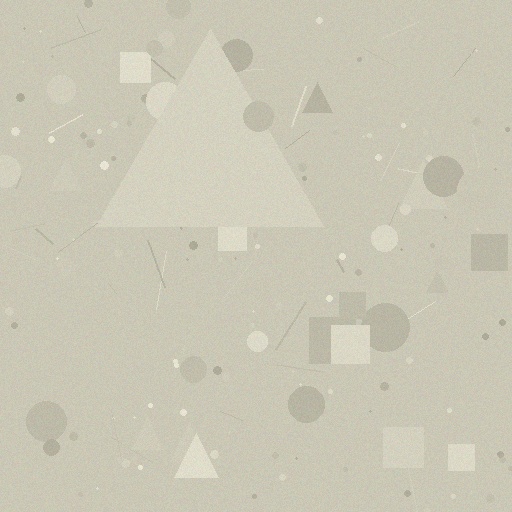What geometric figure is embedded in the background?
A triangle is embedded in the background.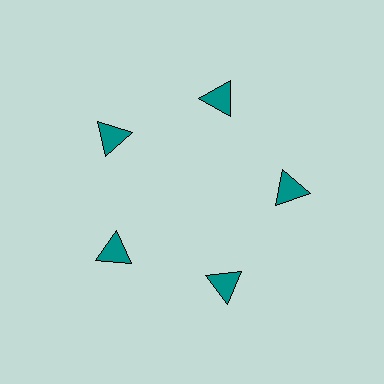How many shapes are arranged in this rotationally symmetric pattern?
There are 5 shapes, arranged in 5 groups of 1.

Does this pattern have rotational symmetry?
Yes, this pattern has 5-fold rotational symmetry. It looks the same after rotating 72 degrees around the center.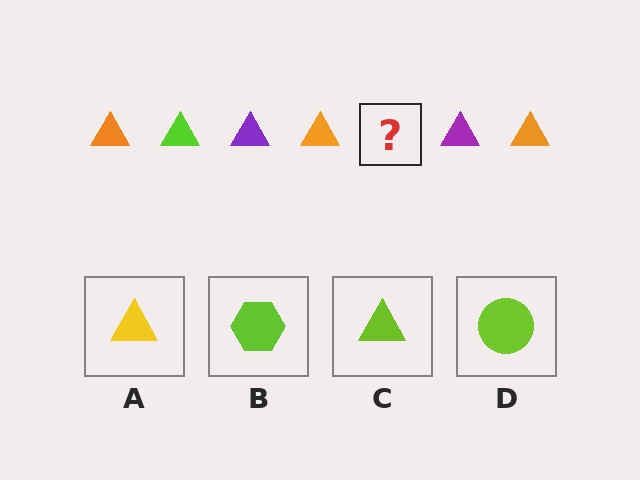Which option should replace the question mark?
Option C.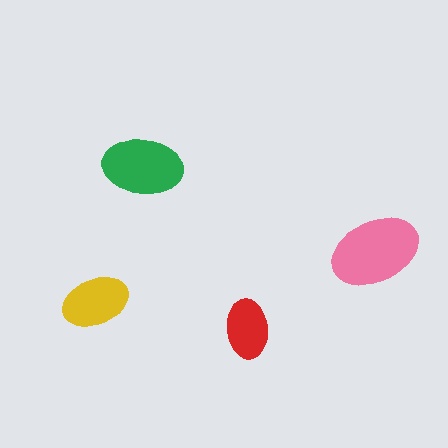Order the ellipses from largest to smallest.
the pink one, the green one, the yellow one, the red one.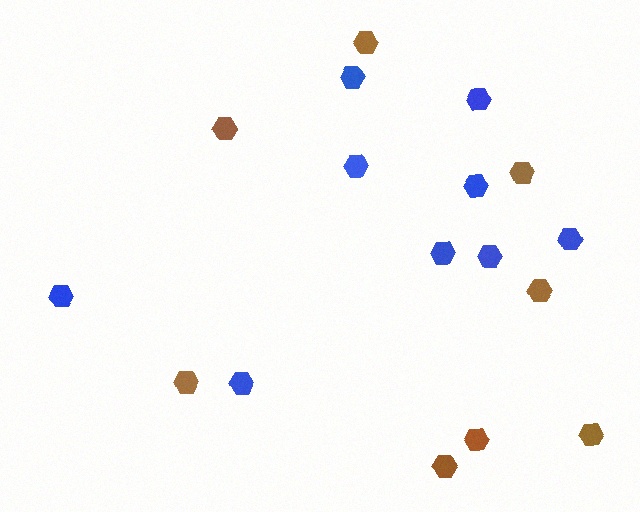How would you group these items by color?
There are 2 groups: one group of blue hexagons (9) and one group of brown hexagons (8).